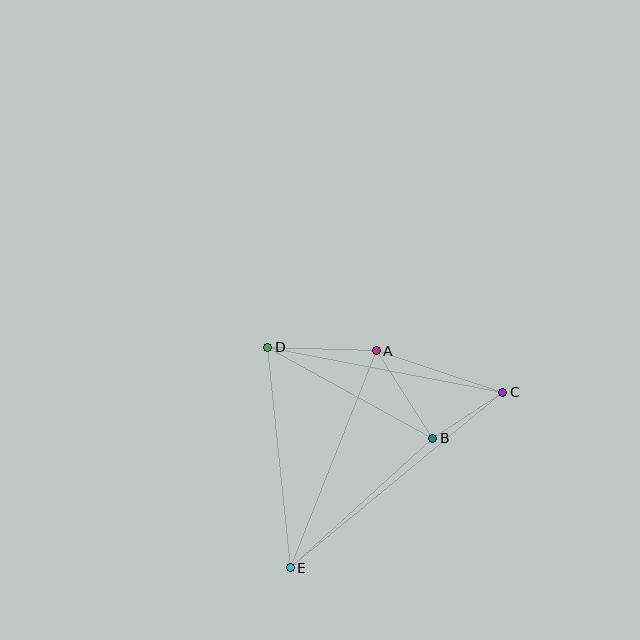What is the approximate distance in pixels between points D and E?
The distance between D and E is approximately 222 pixels.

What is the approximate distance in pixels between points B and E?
The distance between B and E is approximately 193 pixels.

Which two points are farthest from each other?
Points C and E are farthest from each other.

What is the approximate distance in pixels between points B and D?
The distance between B and D is approximately 188 pixels.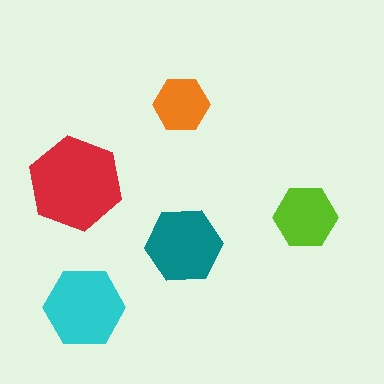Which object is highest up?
The orange hexagon is topmost.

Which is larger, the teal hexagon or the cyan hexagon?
The cyan one.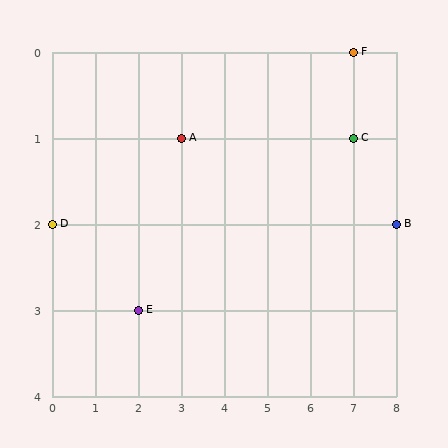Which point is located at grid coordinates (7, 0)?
Point F is at (7, 0).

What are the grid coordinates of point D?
Point D is at grid coordinates (0, 2).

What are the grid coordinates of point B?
Point B is at grid coordinates (8, 2).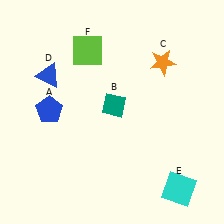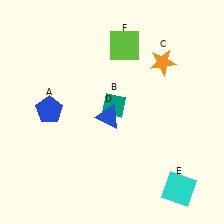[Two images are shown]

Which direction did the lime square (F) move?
The lime square (F) moved right.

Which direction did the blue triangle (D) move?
The blue triangle (D) moved right.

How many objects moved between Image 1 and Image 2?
2 objects moved between the two images.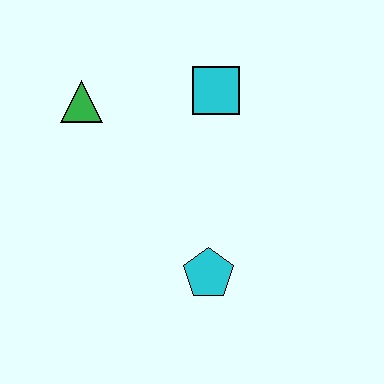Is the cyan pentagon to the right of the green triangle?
Yes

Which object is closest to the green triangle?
The cyan square is closest to the green triangle.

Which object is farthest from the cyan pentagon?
The green triangle is farthest from the cyan pentagon.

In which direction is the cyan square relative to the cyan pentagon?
The cyan square is above the cyan pentagon.